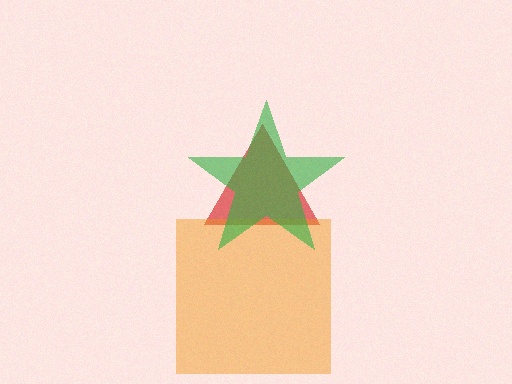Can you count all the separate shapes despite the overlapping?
Yes, there are 3 separate shapes.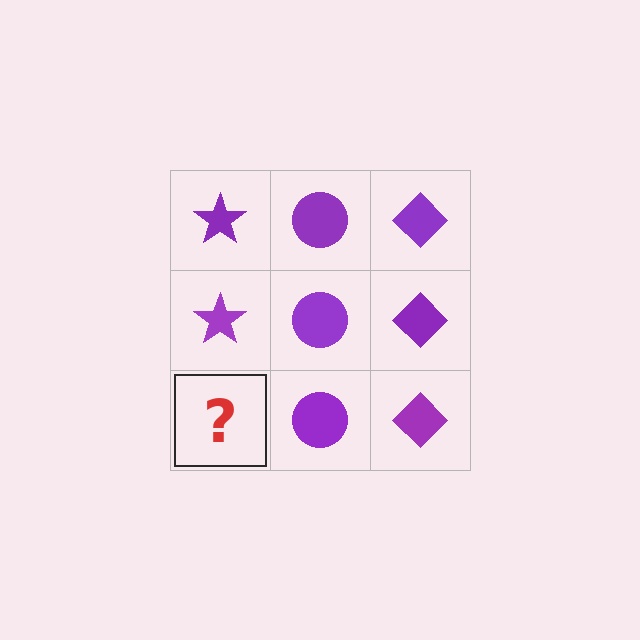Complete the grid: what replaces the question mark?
The question mark should be replaced with a purple star.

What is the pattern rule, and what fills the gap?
The rule is that each column has a consistent shape. The gap should be filled with a purple star.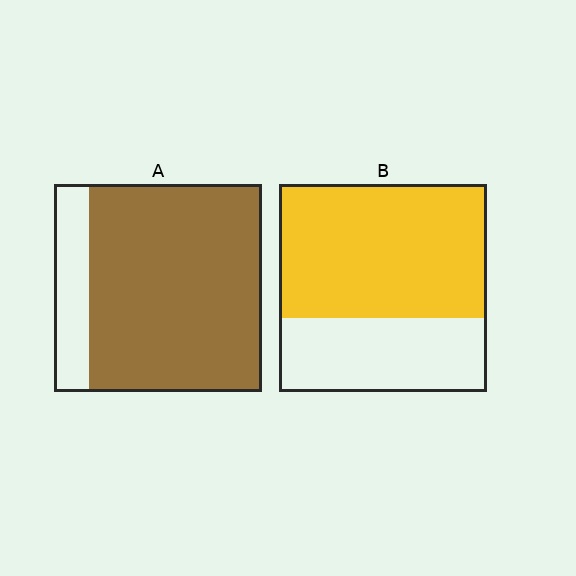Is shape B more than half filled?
Yes.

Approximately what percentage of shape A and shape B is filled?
A is approximately 85% and B is approximately 65%.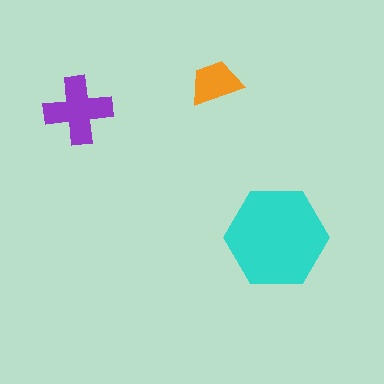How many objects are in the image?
There are 3 objects in the image.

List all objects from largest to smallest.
The cyan hexagon, the purple cross, the orange trapezoid.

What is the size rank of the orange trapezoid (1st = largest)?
3rd.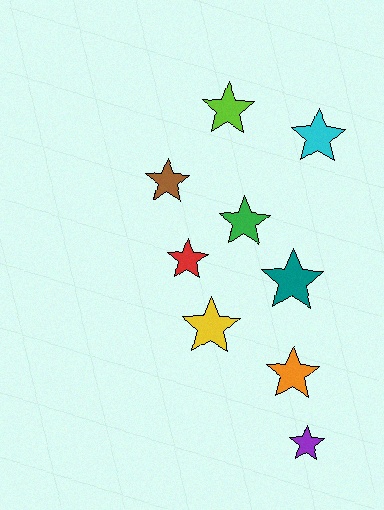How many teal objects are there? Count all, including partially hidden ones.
There is 1 teal object.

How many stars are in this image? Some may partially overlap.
There are 9 stars.